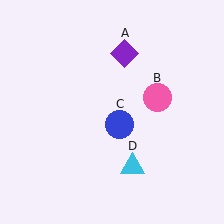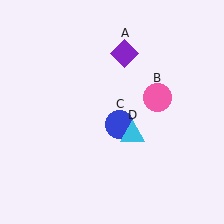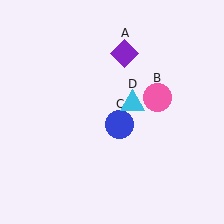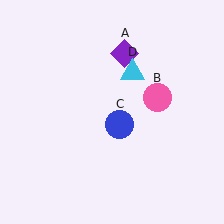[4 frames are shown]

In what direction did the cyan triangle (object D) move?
The cyan triangle (object D) moved up.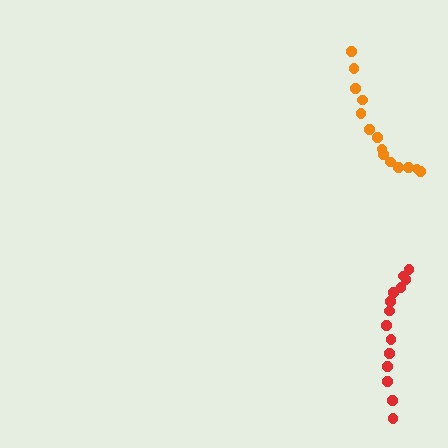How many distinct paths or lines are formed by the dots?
There are 2 distinct paths.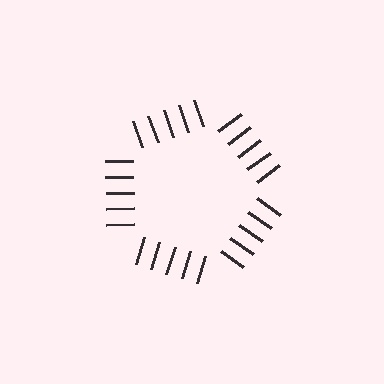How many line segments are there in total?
25 — 5 along each of the 5 edges.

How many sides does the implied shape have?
5 sides — the line-ends trace a pentagon.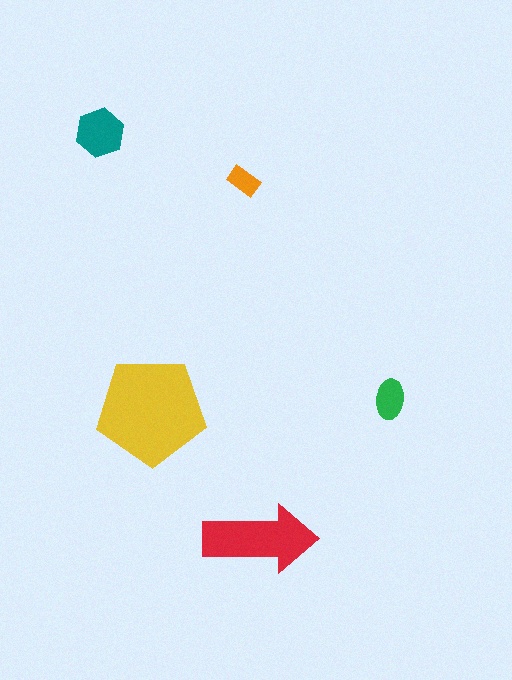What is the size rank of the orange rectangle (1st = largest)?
5th.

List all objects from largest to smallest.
The yellow pentagon, the red arrow, the teal hexagon, the green ellipse, the orange rectangle.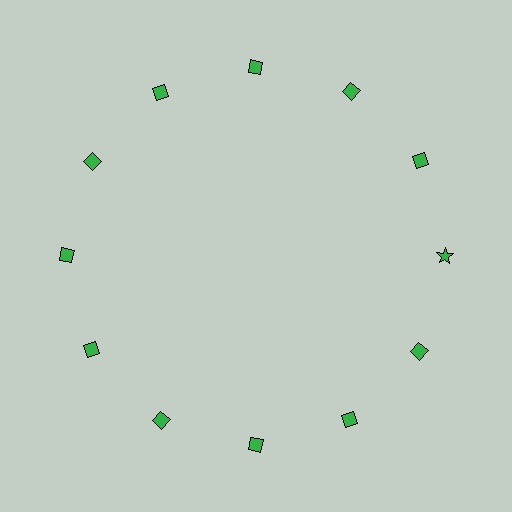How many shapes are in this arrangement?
There are 12 shapes arranged in a ring pattern.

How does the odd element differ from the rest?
It has a different shape: star instead of diamond.